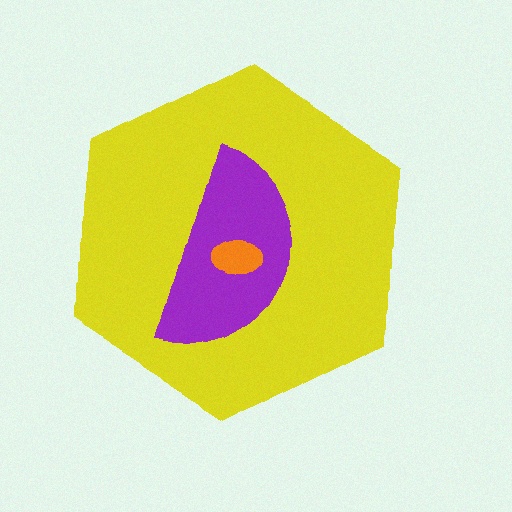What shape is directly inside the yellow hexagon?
The purple semicircle.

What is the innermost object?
The orange ellipse.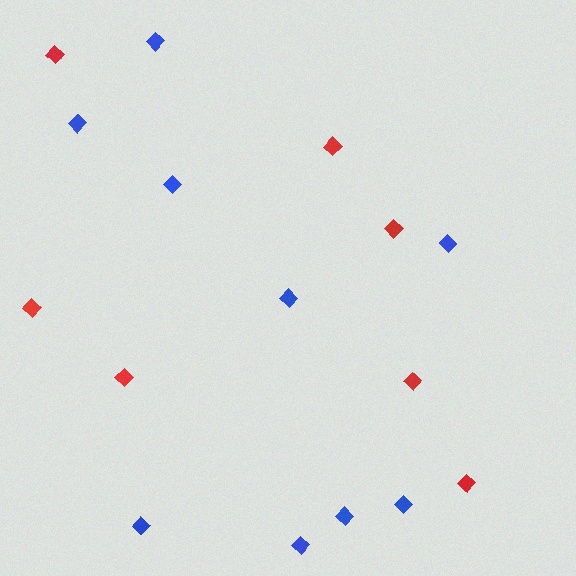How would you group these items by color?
There are 2 groups: one group of red diamonds (7) and one group of blue diamonds (9).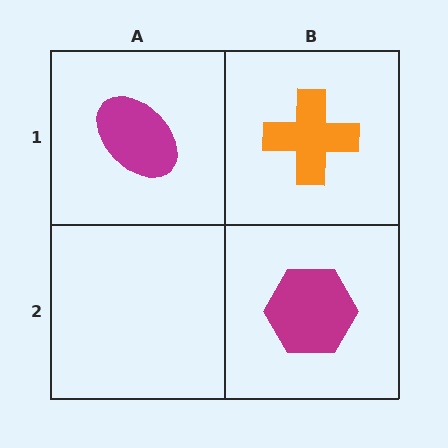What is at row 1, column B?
An orange cross.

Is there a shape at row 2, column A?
No, that cell is empty.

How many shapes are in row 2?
1 shape.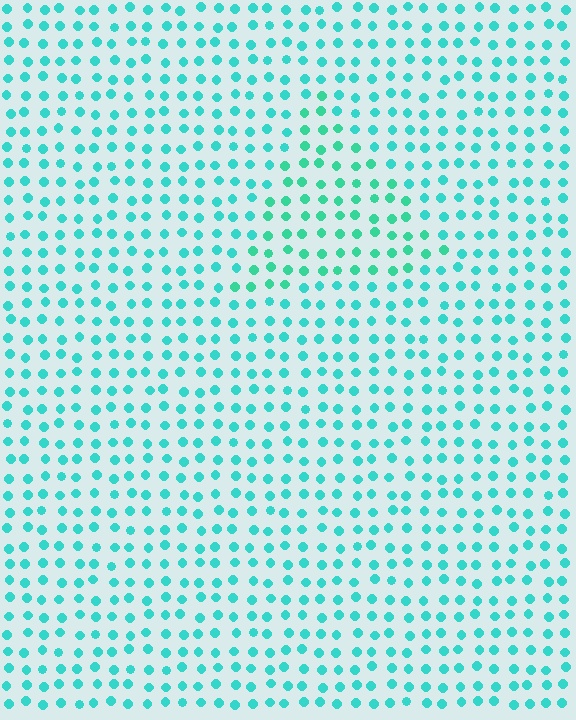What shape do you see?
I see a triangle.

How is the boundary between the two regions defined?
The boundary is defined purely by a slight shift in hue (about 19 degrees). Spacing, size, and orientation are identical on both sides.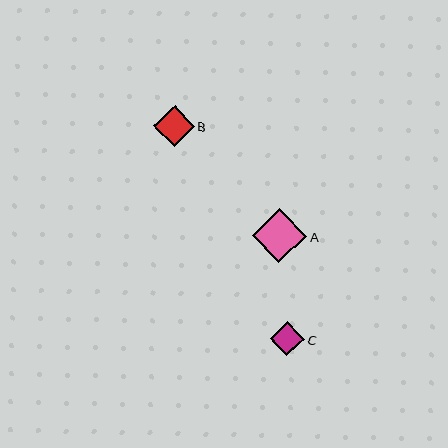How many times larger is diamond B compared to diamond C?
Diamond B is approximately 1.2 times the size of diamond C.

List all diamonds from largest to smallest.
From largest to smallest: A, B, C.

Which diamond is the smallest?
Diamond C is the smallest with a size of approximately 35 pixels.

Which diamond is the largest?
Diamond A is the largest with a size of approximately 54 pixels.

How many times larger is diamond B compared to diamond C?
Diamond B is approximately 1.2 times the size of diamond C.